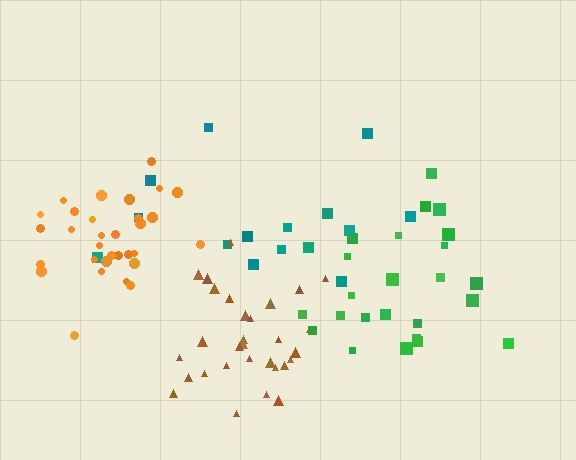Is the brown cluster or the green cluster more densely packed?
Brown.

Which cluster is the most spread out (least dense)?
Teal.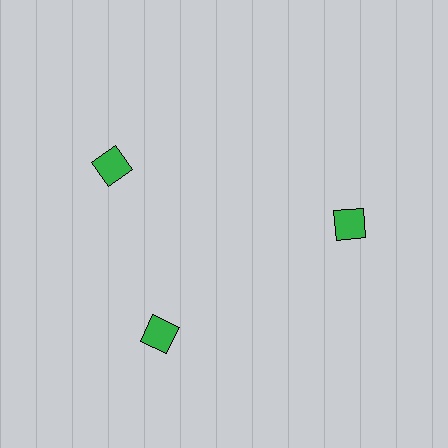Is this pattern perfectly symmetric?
No. The 3 green squares are arranged in a ring, but one element near the 11 o'clock position is rotated out of alignment along the ring, breaking the 3-fold rotational symmetry.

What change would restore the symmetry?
The symmetry would be restored by rotating it back into even spacing with its neighbors so that all 3 squares sit at equal angles and equal distance from the center.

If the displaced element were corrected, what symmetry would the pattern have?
It would have 3-fold rotational symmetry — the pattern would map onto itself every 120 degrees.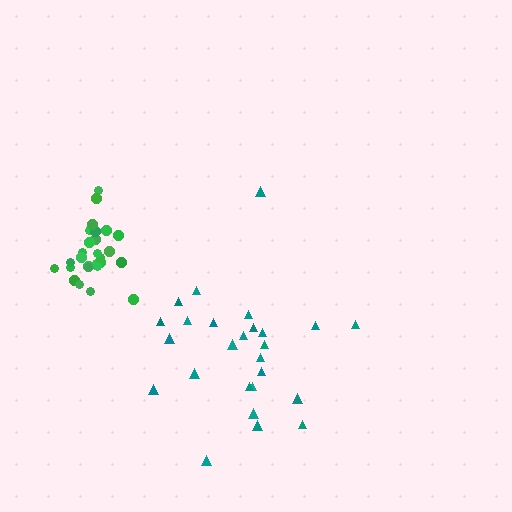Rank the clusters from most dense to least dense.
green, teal.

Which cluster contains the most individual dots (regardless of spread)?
Green (27).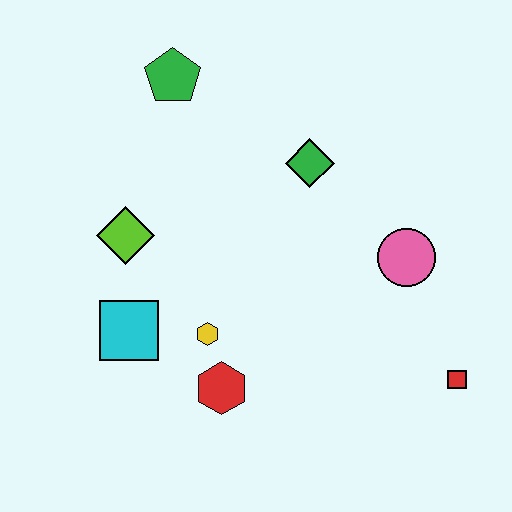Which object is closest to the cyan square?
The yellow hexagon is closest to the cyan square.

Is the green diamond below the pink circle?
No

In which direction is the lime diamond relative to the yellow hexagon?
The lime diamond is above the yellow hexagon.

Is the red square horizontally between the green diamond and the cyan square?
No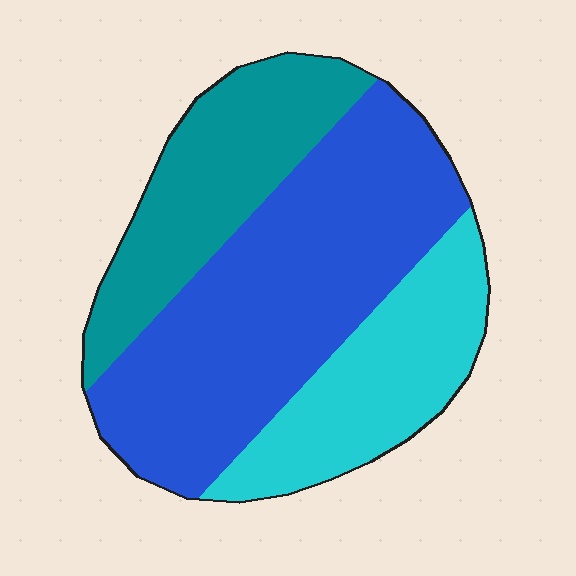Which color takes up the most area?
Blue, at roughly 50%.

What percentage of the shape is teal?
Teal takes up about one quarter (1/4) of the shape.